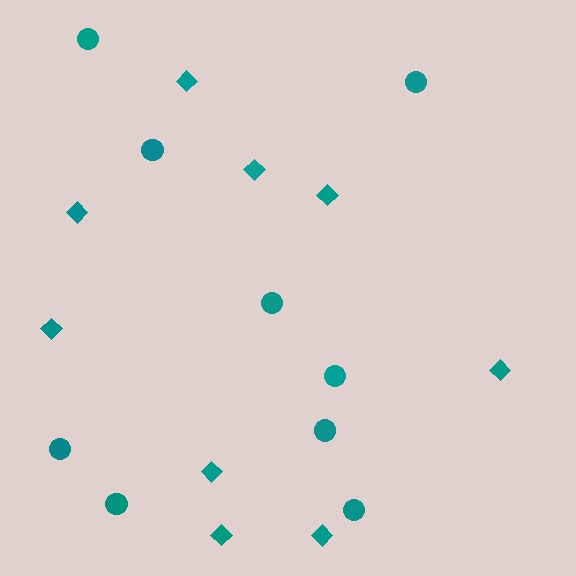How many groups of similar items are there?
There are 2 groups: one group of diamonds (9) and one group of circles (9).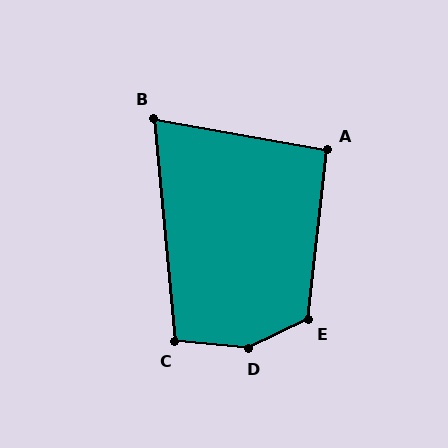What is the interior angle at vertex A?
Approximately 94 degrees (approximately right).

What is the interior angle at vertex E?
Approximately 123 degrees (obtuse).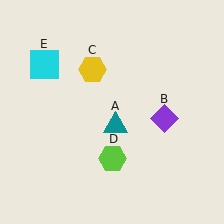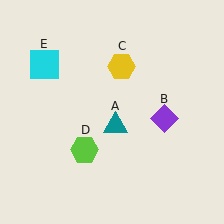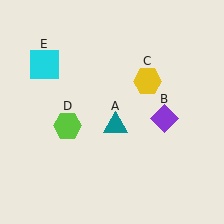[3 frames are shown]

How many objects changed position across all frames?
2 objects changed position: yellow hexagon (object C), lime hexagon (object D).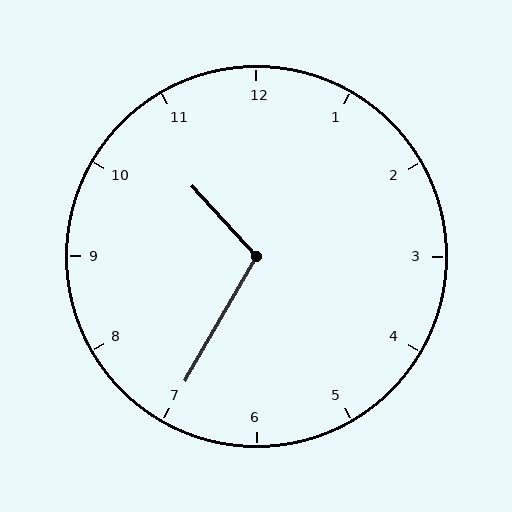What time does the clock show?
10:35.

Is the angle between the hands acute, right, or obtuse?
It is obtuse.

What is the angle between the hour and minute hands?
Approximately 108 degrees.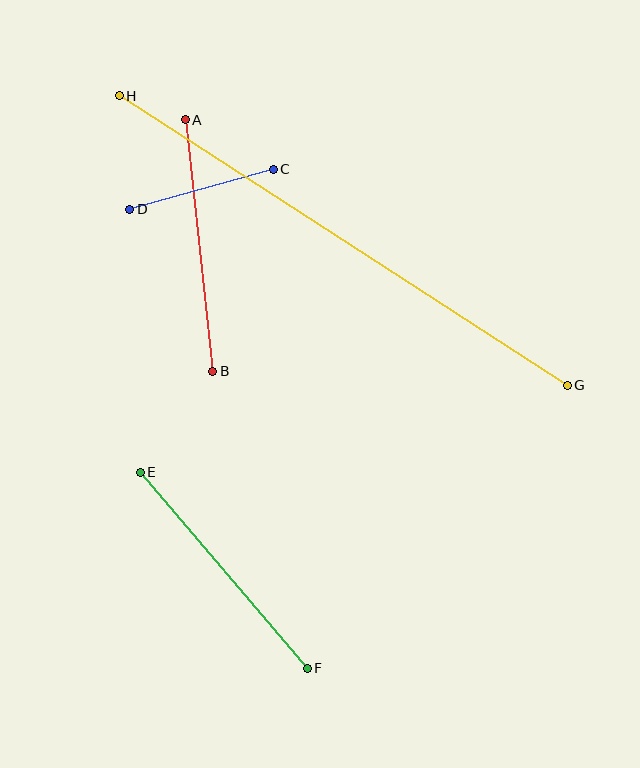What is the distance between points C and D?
The distance is approximately 149 pixels.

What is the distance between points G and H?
The distance is approximately 533 pixels.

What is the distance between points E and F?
The distance is approximately 257 pixels.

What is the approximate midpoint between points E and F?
The midpoint is at approximately (224, 570) pixels.